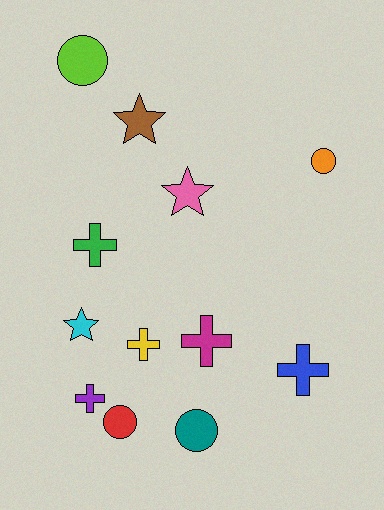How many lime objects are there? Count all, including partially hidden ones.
There is 1 lime object.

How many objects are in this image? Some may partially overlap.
There are 12 objects.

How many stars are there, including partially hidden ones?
There are 3 stars.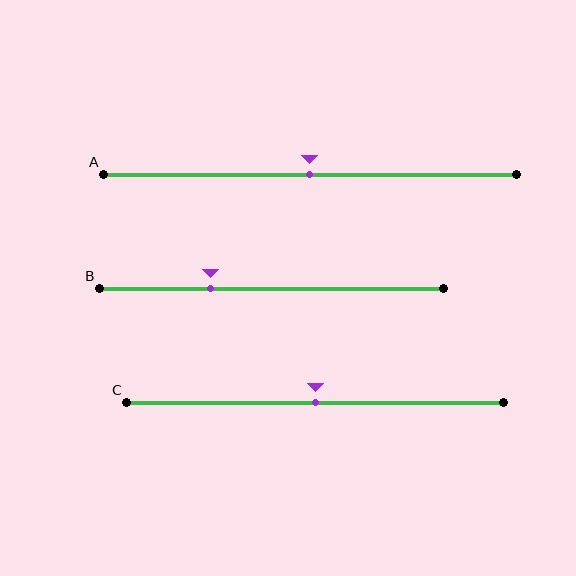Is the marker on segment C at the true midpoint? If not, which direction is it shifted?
Yes, the marker on segment C is at the true midpoint.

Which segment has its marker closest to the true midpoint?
Segment A has its marker closest to the true midpoint.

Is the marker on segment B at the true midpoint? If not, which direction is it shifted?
No, the marker on segment B is shifted to the left by about 18% of the segment length.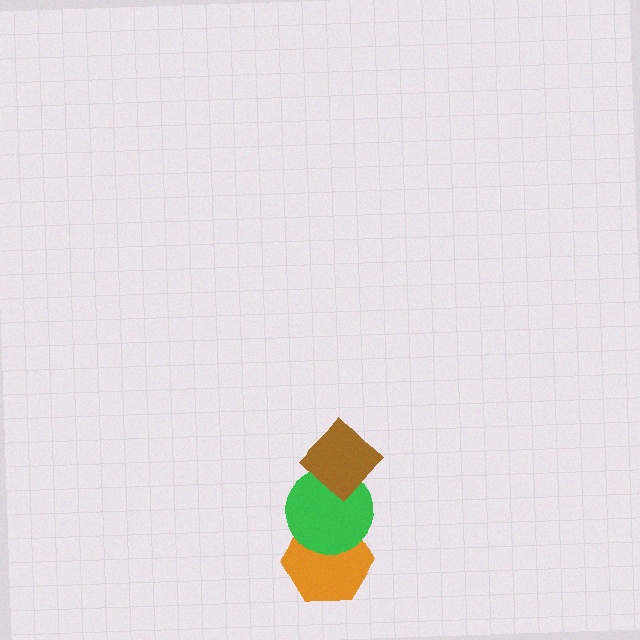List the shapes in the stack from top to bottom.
From top to bottom: the brown diamond, the green circle, the orange hexagon.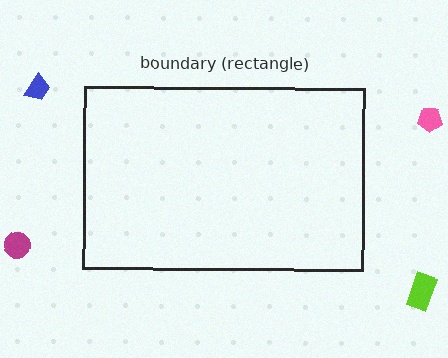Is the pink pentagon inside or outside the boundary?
Outside.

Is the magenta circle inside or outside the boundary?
Outside.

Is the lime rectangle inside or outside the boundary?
Outside.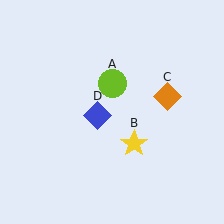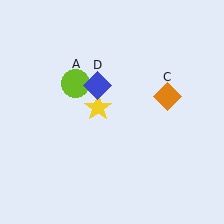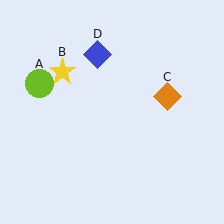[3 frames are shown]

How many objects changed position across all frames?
3 objects changed position: lime circle (object A), yellow star (object B), blue diamond (object D).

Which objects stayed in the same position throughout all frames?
Orange diamond (object C) remained stationary.